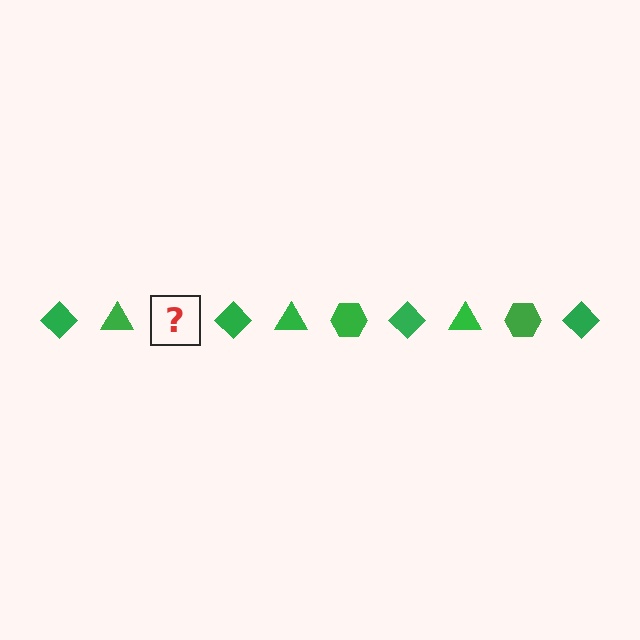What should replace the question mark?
The question mark should be replaced with a green hexagon.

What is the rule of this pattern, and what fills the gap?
The rule is that the pattern cycles through diamond, triangle, hexagon shapes in green. The gap should be filled with a green hexagon.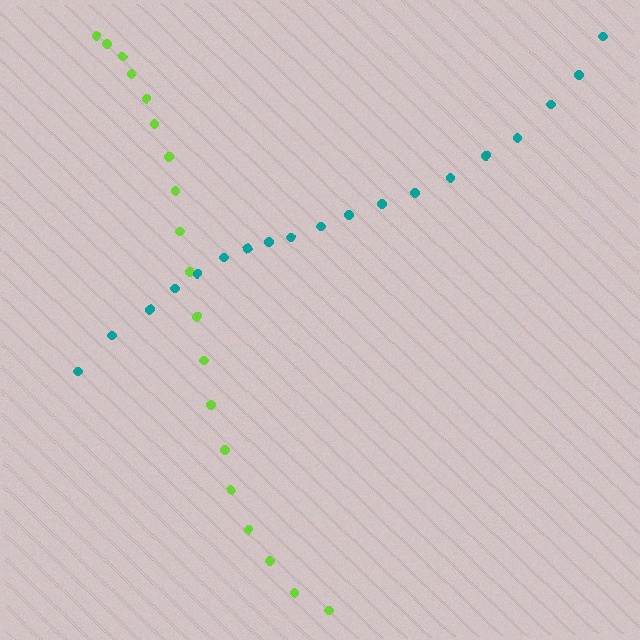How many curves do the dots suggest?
There are 2 distinct paths.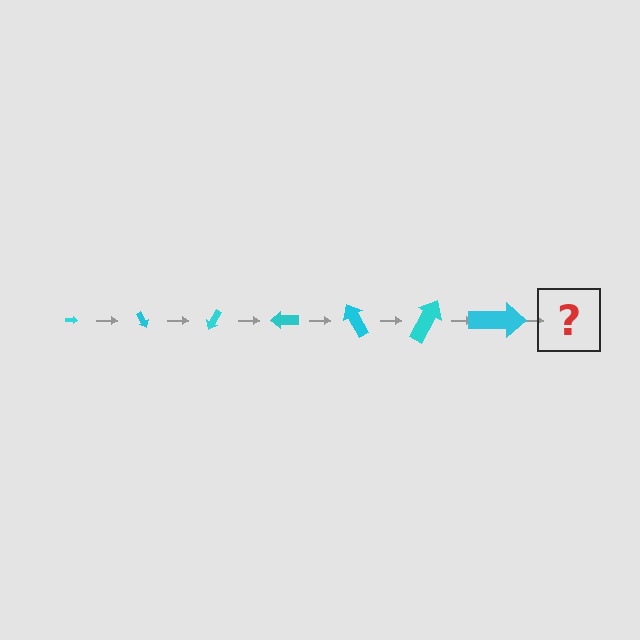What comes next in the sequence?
The next element should be an arrow, larger than the previous one and rotated 420 degrees from the start.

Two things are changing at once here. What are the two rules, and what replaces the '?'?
The two rules are that the arrow grows larger each step and it rotates 60 degrees each step. The '?' should be an arrow, larger than the previous one and rotated 420 degrees from the start.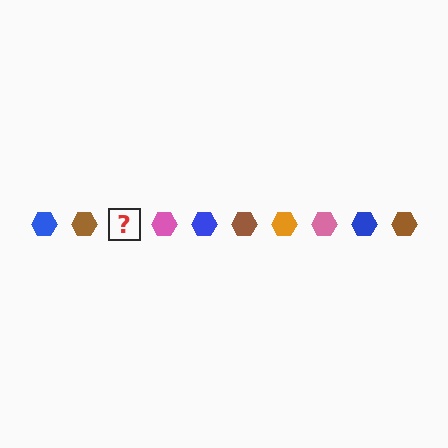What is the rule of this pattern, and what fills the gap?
The rule is that the pattern cycles through blue, brown, orange, pink hexagons. The gap should be filled with an orange hexagon.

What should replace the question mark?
The question mark should be replaced with an orange hexagon.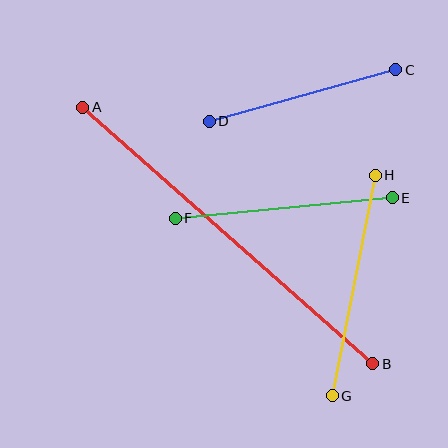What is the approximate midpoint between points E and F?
The midpoint is at approximately (284, 208) pixels.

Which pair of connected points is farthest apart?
Points A and B are farthest apart.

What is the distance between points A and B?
The distance is approximately 387 pixels.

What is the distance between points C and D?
The distance is approximately 194 pixels.